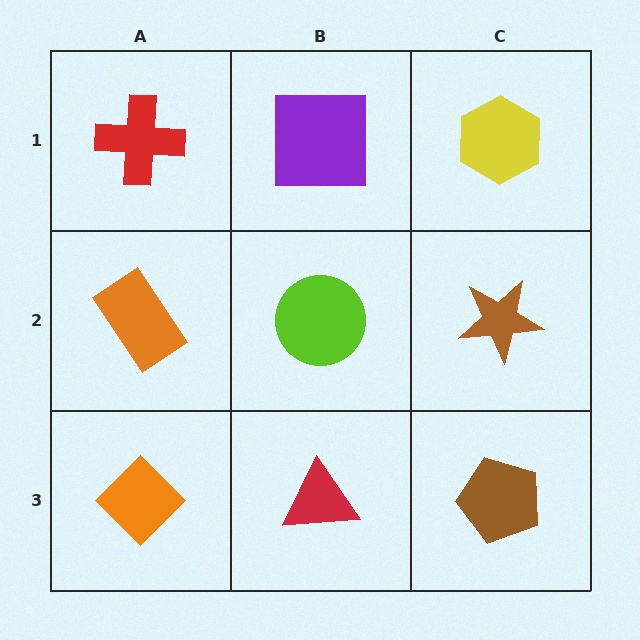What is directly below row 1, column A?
An orange rectangle.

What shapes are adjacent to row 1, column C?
A brown star (row 2, column C), a purple square (row 1, column B).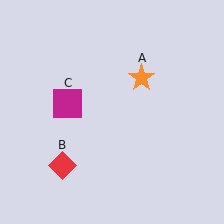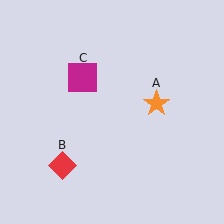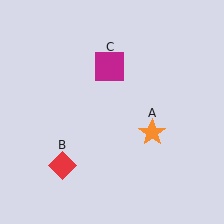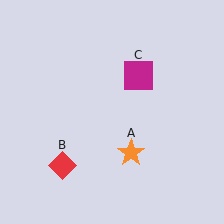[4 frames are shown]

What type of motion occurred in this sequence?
The orange star (object A), magenta square (object C) rotated clockwise around the center of the scene.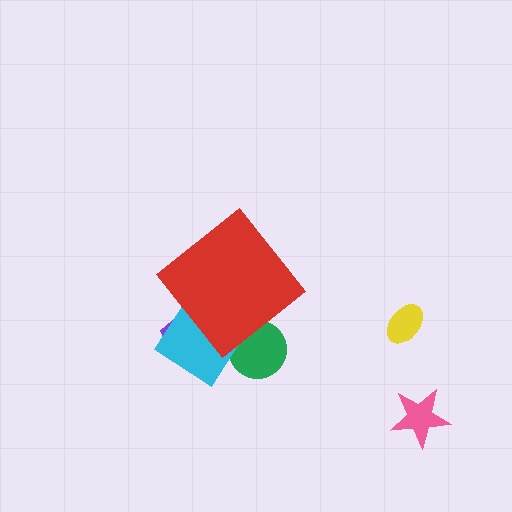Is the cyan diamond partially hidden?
Yes, the cyan diamond is partially hidden behind the red diamond.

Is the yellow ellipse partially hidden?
No, the yellow ellipse is fully visible.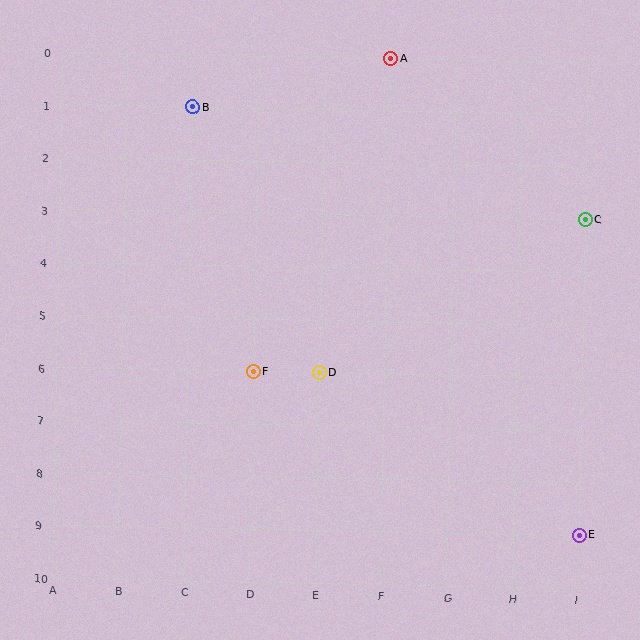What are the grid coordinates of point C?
Point C is at grid coordinates (I, 3).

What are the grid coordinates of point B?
Point B is at grid coordinates (C, 1).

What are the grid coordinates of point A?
Point A is at grid coordinates (F, 0).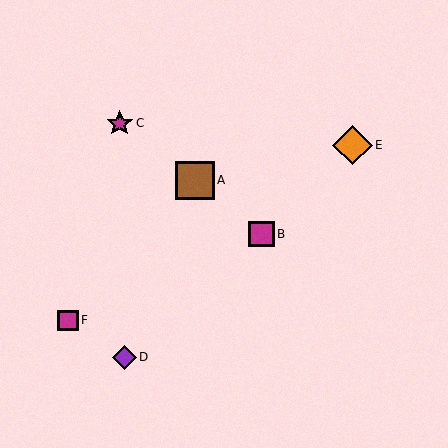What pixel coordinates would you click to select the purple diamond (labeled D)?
Click at (124, 357) to select the purple diamond D.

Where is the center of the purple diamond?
The center of the purple diamond is at (124, 357).